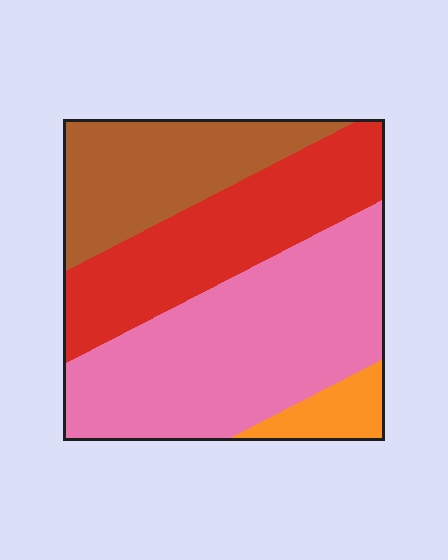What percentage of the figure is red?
Red takes up between a quarter and a half of the figure.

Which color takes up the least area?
Orange, at roughly 5%.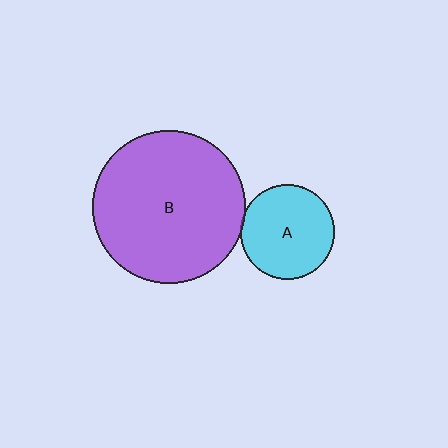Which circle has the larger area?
Circle B (purple).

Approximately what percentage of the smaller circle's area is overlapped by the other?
Approximately 5%.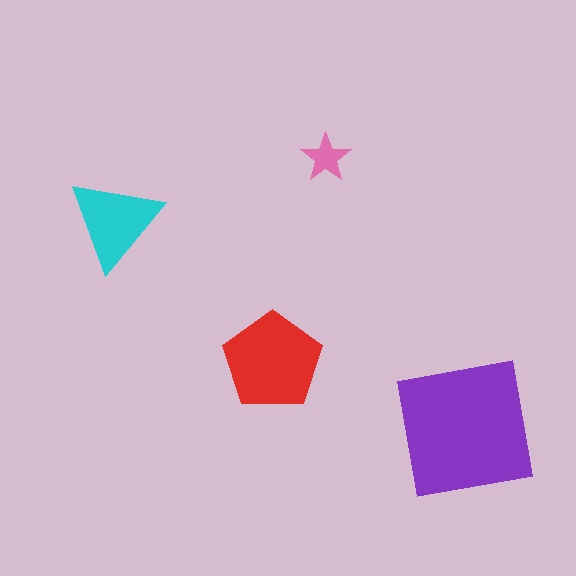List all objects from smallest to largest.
The pink star, the cyan triangle, the red pentagon, the purple square.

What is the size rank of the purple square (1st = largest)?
1st.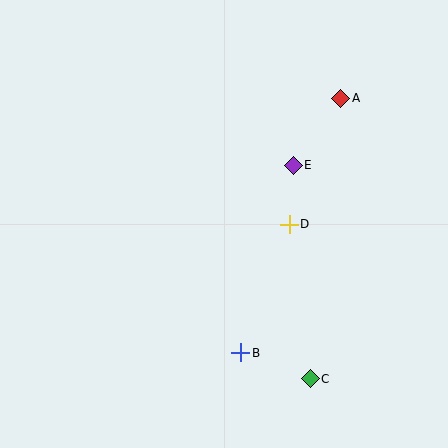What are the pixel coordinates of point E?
Point E is at (293, 165).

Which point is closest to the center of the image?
Point D at (289, 224) is closest to the center.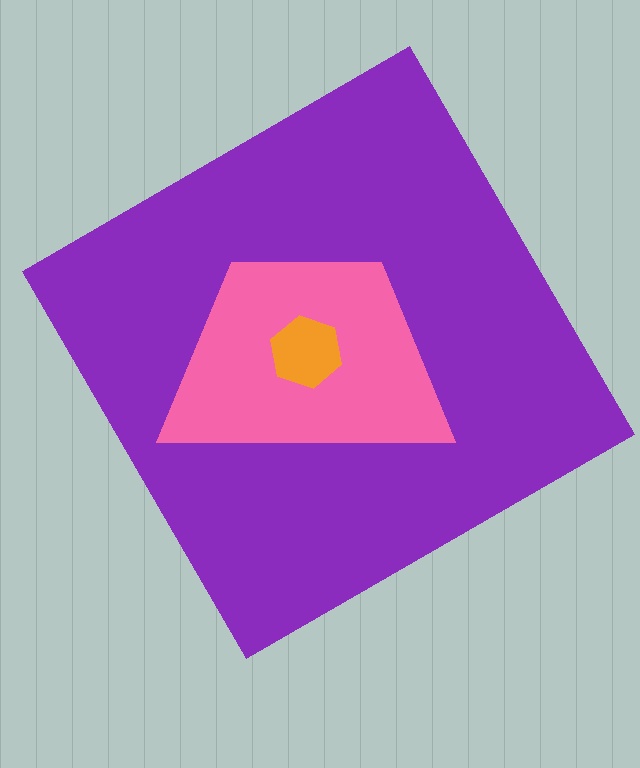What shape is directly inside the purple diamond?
The pink trapezoid.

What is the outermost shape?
The purple diamond.